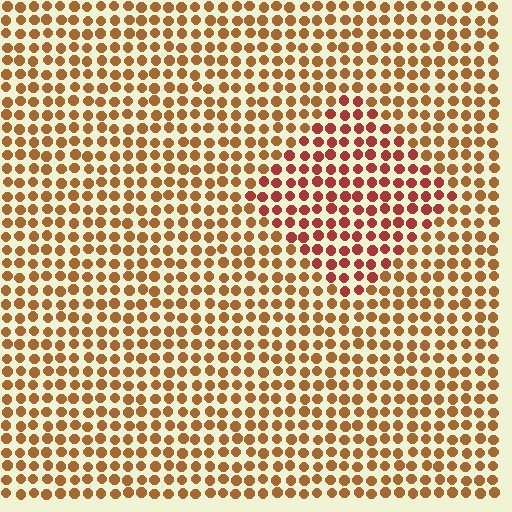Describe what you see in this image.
The image is filled with small brown elements in a uniform arrangement. A diamond-shaped region is visible where the elements are tinted to a slightly different hue, forming a subtle color boundary.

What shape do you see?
I see a diamond.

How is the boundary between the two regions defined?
The boundary is defined purely by a slight shift in hue (about 26 degrees). Spacing, size, and orientation are identical on both sides.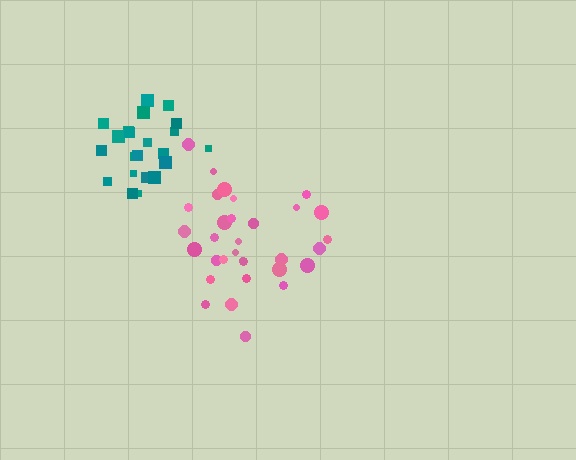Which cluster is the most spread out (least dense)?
Pink.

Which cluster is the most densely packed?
Teal.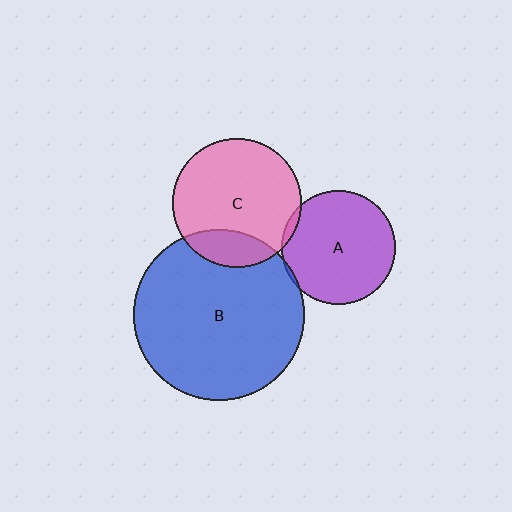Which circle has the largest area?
Circle B (blue).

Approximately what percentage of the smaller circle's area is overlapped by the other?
Approximately 20%.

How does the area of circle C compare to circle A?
Approximately 1.3 times.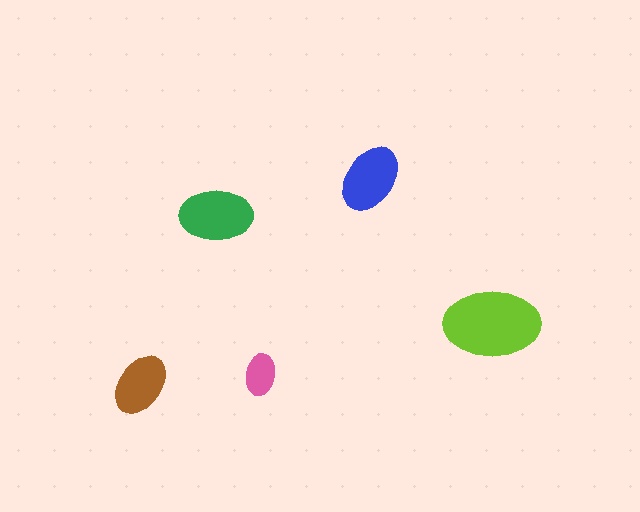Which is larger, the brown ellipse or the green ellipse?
The green one.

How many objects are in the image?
There are 5 objects in the image.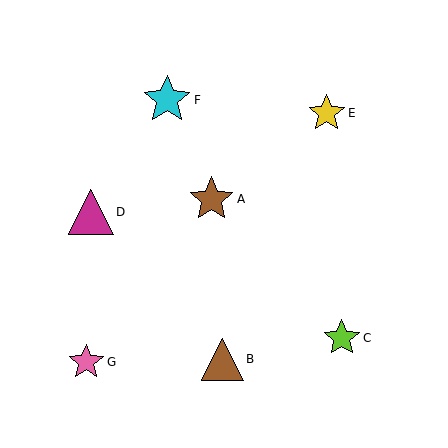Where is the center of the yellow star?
The center of the yellow star is at (327, 113).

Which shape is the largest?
The cyan star (labeled F) is the largest.